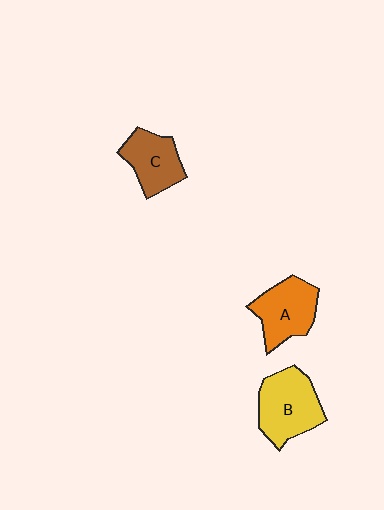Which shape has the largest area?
Shape B (yellow).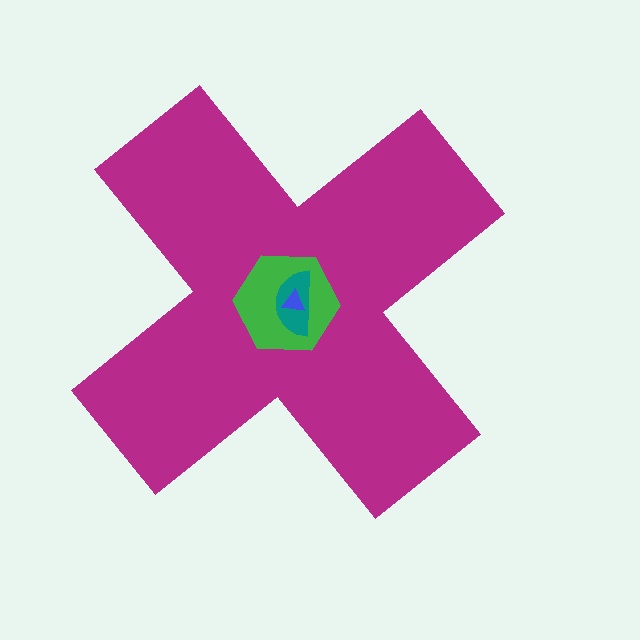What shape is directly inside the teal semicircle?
The blue triangle.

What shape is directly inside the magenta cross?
The green hexagon.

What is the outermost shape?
The magenta cross.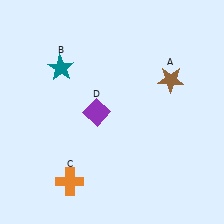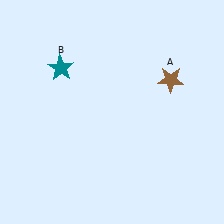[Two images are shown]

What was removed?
The orange cross (C), the purple diamond (D) were removed in Image 2.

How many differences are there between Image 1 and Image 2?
There are 2 differences between the two images.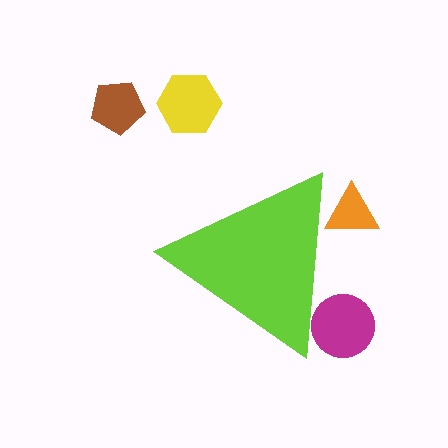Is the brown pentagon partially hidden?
No, the brown pentagon is fully visible.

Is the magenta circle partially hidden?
Yes, the magenta circle is partially hidden behind the lime triangle.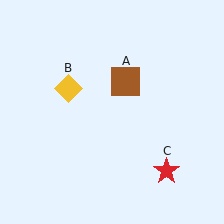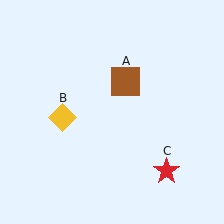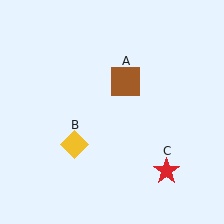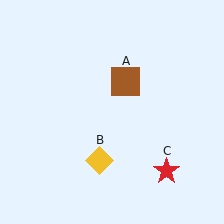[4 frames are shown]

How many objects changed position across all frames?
1 object changed position: yellow diamond (object B).